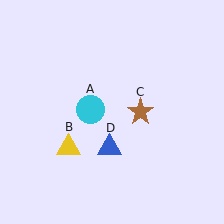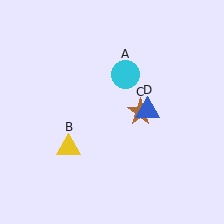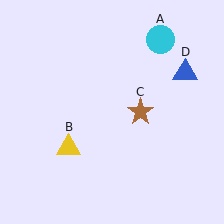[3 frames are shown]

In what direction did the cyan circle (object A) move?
The cyan circle (object A) moved up and to the right.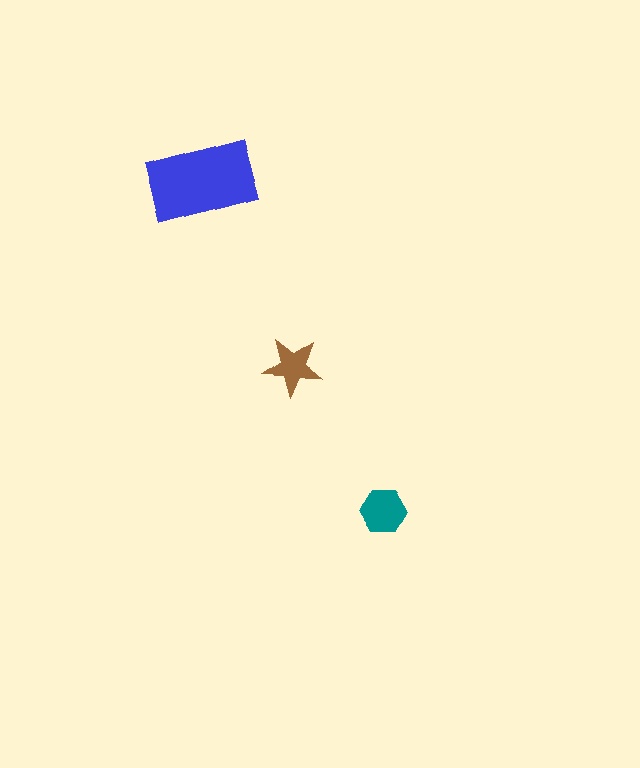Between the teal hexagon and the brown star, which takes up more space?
The teal hexagon.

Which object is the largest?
The blue rectangle.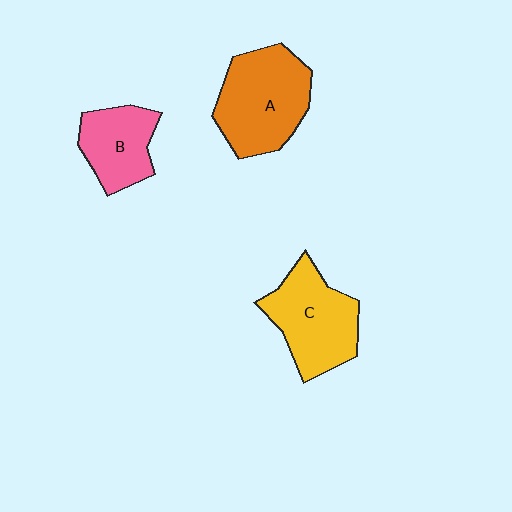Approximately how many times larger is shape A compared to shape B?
Approximately 1.5 times.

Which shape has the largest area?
Shape A (orange).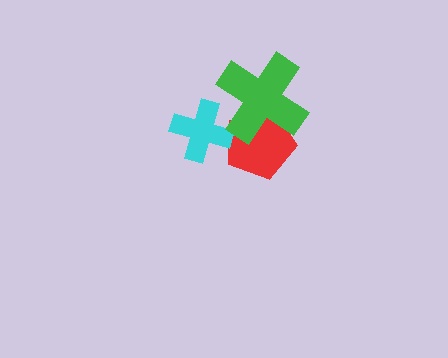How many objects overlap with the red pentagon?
2 objects overlap with the red pentagon.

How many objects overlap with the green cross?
2 objects overlap with the green cross.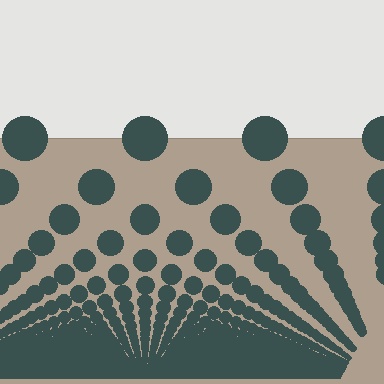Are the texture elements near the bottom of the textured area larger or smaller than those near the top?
Smaller. The gradient is inverted — elements near the bottom are smaller and denser.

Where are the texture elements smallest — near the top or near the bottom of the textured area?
Near the bottom.